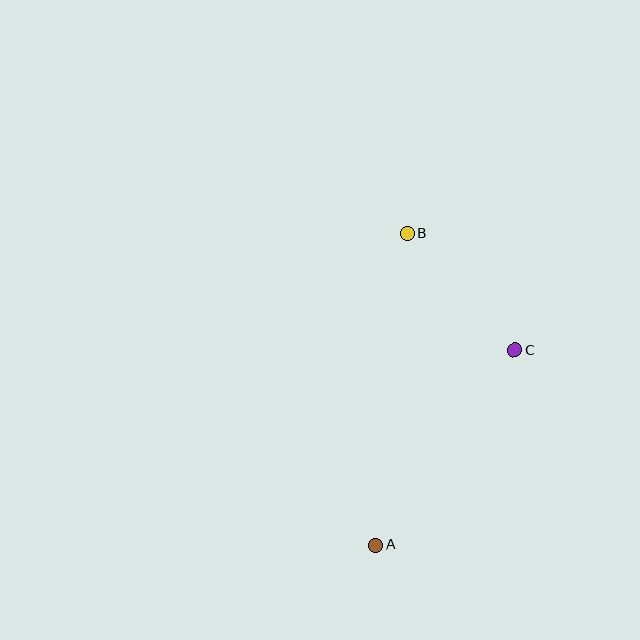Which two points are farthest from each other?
Points A and B are farthest from each other.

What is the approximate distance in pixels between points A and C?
The distance between A and C is approximately 239 pixels.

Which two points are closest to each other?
Points B and C are closest to each other.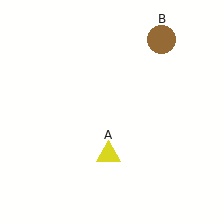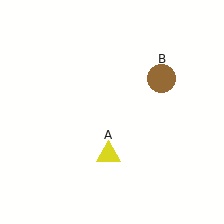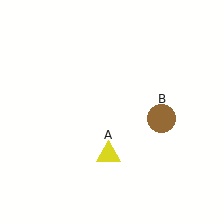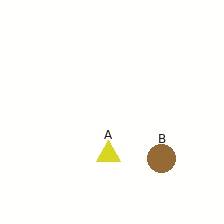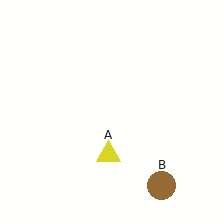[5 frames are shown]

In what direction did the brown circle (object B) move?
The brown circle (object B) moved down.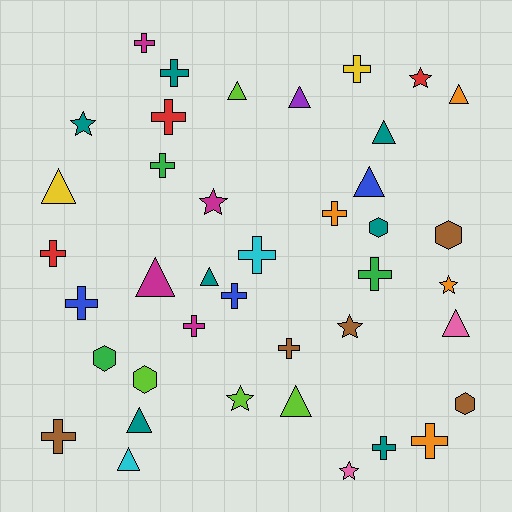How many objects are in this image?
There are 40 objects.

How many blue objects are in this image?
There are 3 blue objects.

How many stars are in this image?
There are 7 stars.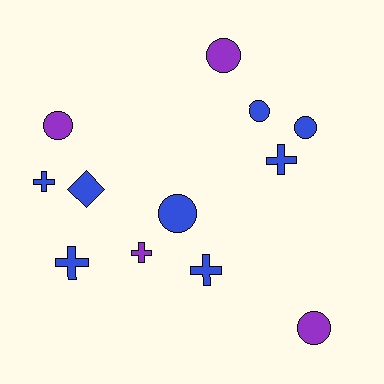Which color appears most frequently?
Blue, with 8 objects.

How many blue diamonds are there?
There is 1 blue diamond.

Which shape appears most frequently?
Circle, with 6 objects.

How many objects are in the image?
There are 12 objects.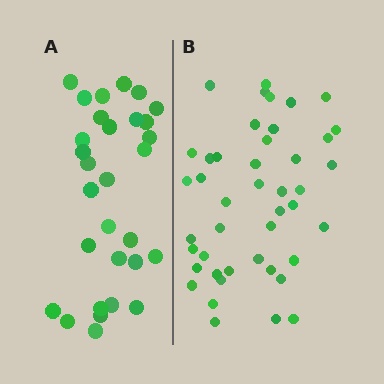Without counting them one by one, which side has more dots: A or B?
Region B (the right region) has more dots.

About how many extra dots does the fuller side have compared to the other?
Region B has approximately 15 more dots than region A.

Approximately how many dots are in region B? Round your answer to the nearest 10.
About 40 dots. (The exact count is 44, which rounds to 40.)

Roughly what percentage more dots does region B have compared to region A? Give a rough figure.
About 45% more.